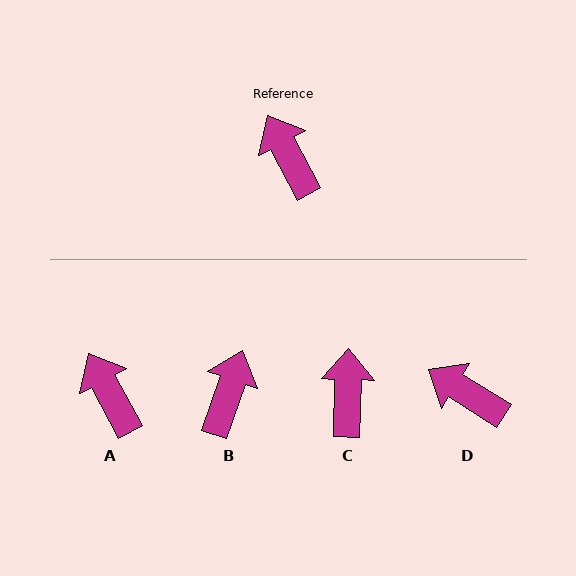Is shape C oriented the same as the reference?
No, it is off by about 30 degrees.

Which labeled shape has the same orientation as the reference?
A.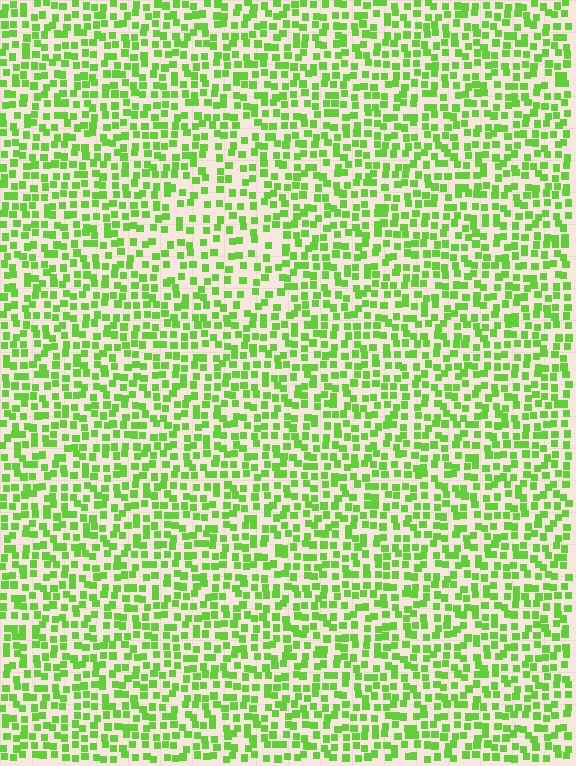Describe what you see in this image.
The image contains small lime elements arranged at two different densities. A triangle-shaped region is visible where the elements are less densely packed than the surrounding area.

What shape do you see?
I see a triangle.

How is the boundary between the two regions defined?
The boundary is defined by a change in element density (approximately 1.5x ratio). All elements are the same color, size, and shape.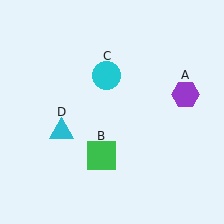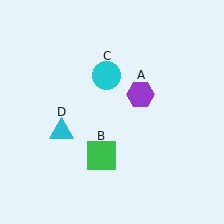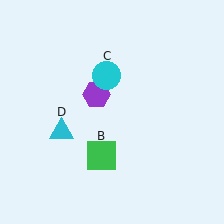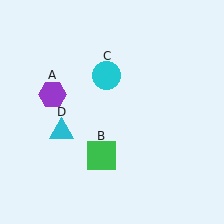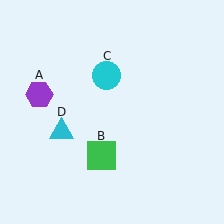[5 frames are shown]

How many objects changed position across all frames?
1 object changed position: purple hexagon (object A).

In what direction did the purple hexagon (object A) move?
The purple hexagon (object A) moved left.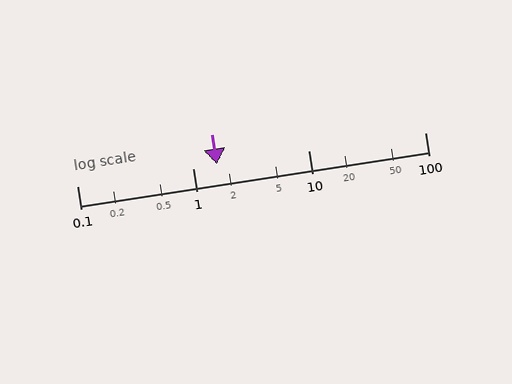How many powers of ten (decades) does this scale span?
The scale spans 3 decades, from 0.1 to 100.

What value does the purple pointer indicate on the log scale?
The pointer indicates approximately 1.6.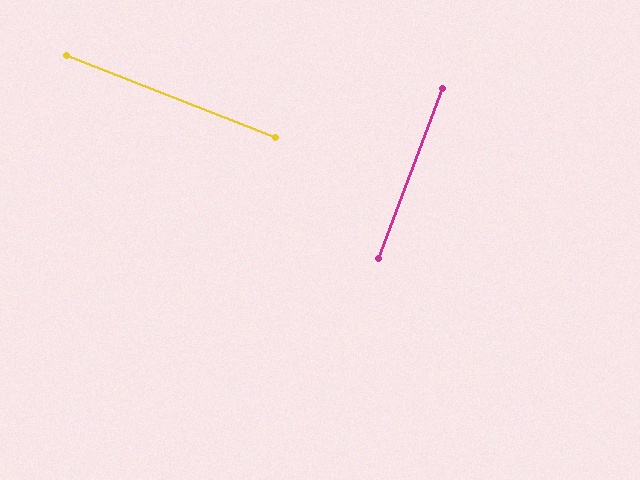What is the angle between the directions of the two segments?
Approximately 89 degrees.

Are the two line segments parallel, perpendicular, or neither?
Perpendicular — they meet at approximately 89°.